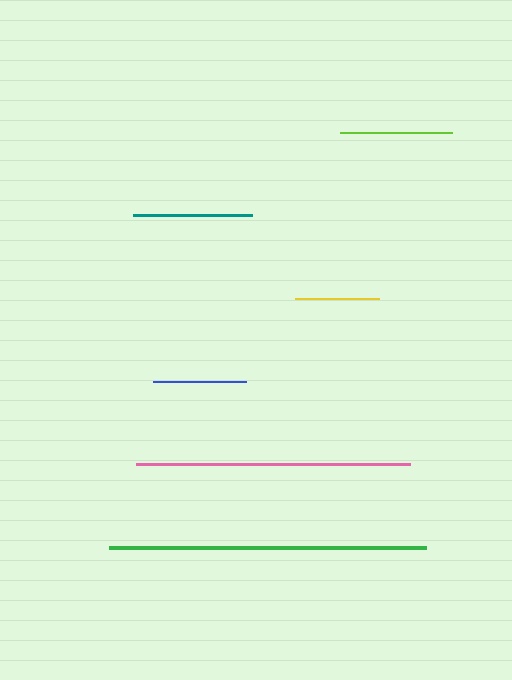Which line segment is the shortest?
The yellow line is the shortest at approximately 84 pixels.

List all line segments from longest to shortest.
From longest to shortest: green, pink, teal, lime, blue, yellow.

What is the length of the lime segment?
The lime segment is approximately 113 pixels long.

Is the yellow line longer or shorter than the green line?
The green line is longer than the yellow line.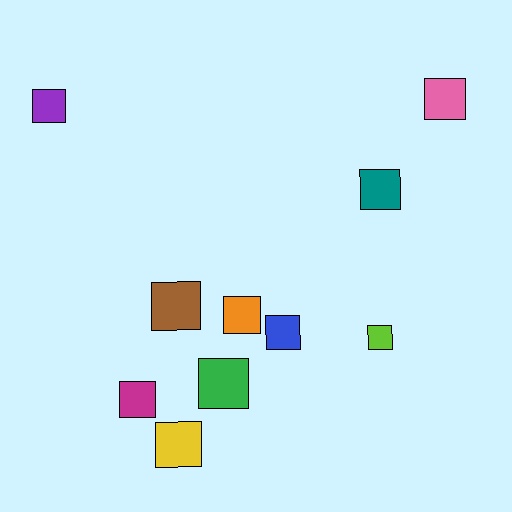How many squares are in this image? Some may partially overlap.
There are 10 squares.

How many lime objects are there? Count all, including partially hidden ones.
There is 1 lime object.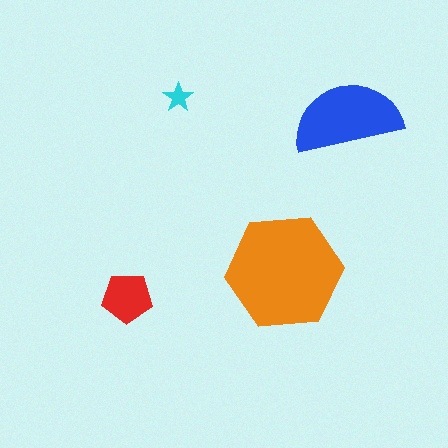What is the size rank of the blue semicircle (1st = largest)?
2nd.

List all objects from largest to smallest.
The orange hexagon, the blue semicircle, the red pentagon, the cyan star.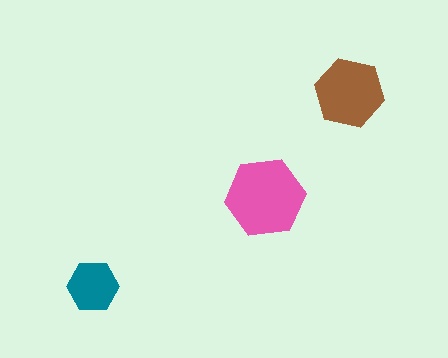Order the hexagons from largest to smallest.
the pink one, the brown one, the teal one.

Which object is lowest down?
The teal hexagon is bottommost.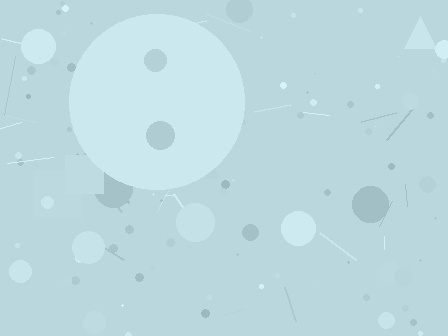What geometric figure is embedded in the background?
A circle is embedded in the background.